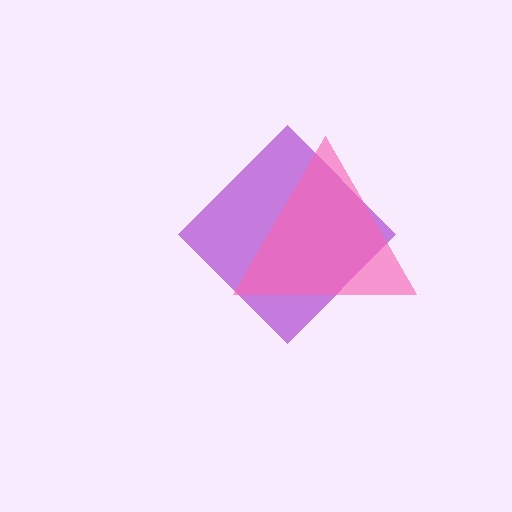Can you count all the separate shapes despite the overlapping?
Yes, there are 2 separate shapes.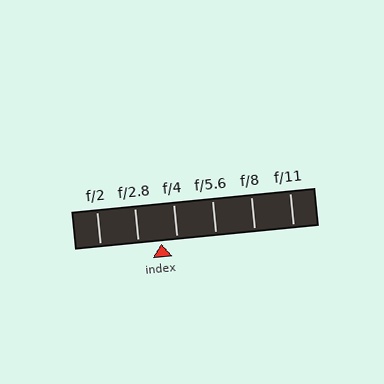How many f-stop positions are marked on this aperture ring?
There are 6 f-stop positions marked.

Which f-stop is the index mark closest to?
The index mark is closest to f/4.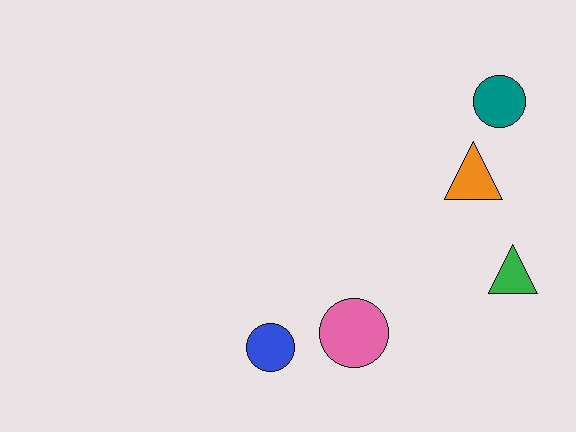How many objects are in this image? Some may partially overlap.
There are 5 objects.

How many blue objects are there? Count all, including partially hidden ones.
There is 1 blue object.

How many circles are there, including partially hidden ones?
There are 3 circles.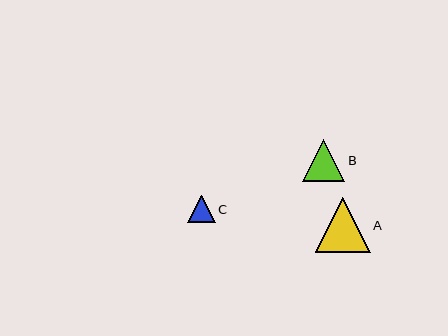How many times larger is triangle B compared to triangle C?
Triangle B is approximately 1.5 times the size of triangle C.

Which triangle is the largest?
Triangle A is the largest with a size of approximately 55 pixels.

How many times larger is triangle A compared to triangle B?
Triangle A is approximately 1.3 times the size of triangle B.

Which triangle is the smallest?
Triangle C is the smallest with a size of approximately 28 pixels.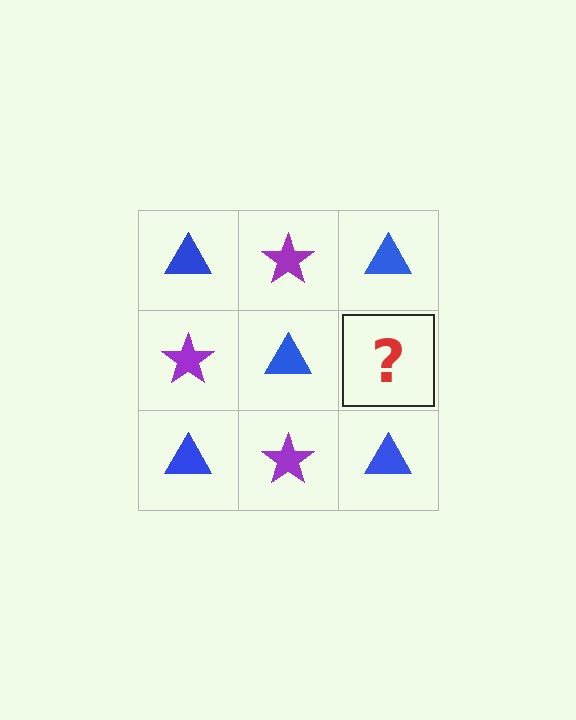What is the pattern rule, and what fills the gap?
The rule is that it alternates blue triangle and purple star in a checkerboard pattern. The gap should be filled with a purple star.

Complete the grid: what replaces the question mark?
The question mark should be replaced with a purple star.